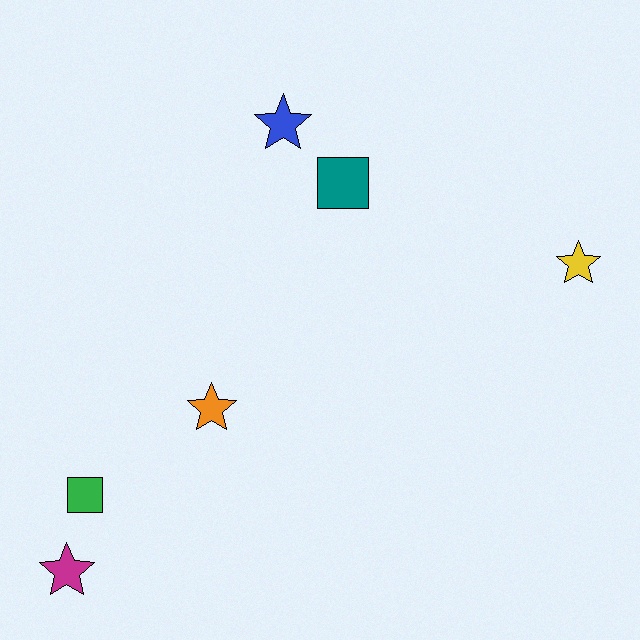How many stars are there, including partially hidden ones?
There are 4 stars.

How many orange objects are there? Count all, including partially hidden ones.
There is 1 orange object.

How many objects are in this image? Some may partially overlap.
There are 6 objects.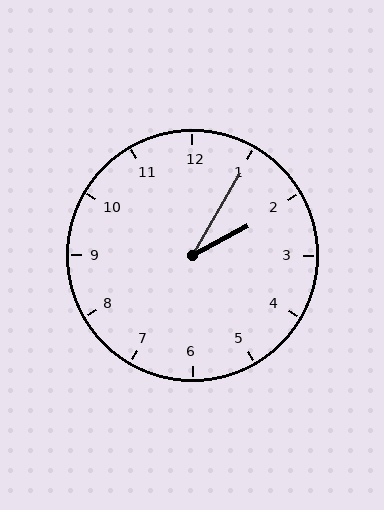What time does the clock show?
2:05.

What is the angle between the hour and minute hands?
Approximately 32 degrees.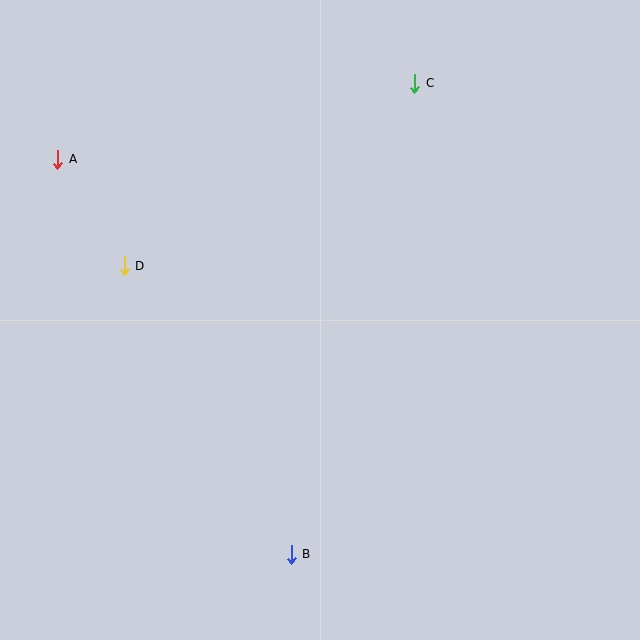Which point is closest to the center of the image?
Point D at (124, 266) is closest to the center.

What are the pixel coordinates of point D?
Point D is at (124, 266).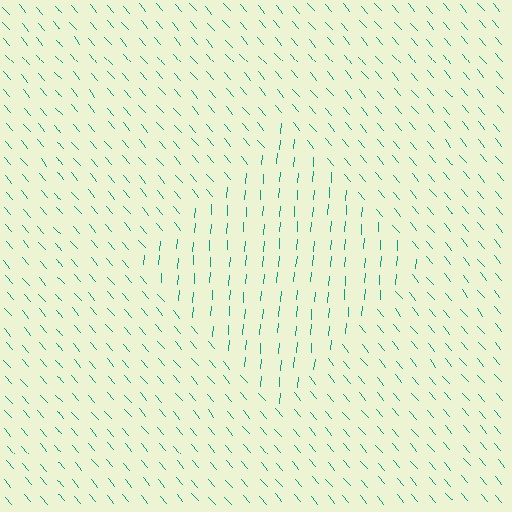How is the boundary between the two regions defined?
The boundary is defined purely by a change in line orientation (approximately 45 degrees difference). All lines are the same color and thickness.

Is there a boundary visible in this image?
Yes, there is a texture boundary formed by a change in line orientation.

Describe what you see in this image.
The image is filled with small teal line segments. A diamond region in the image has lines oriented differently from the surrounding lines, creating a visible texture boundary.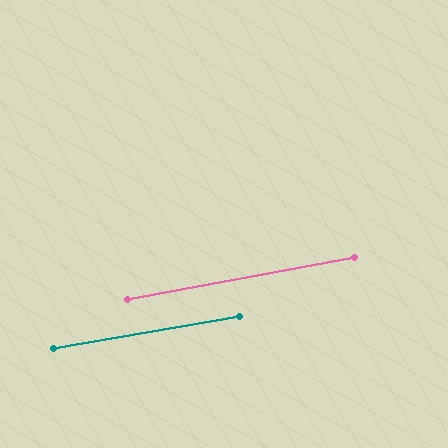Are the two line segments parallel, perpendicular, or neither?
Parallel — their directions differ by only 0.9°.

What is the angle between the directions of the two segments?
Approximately 1 degree.